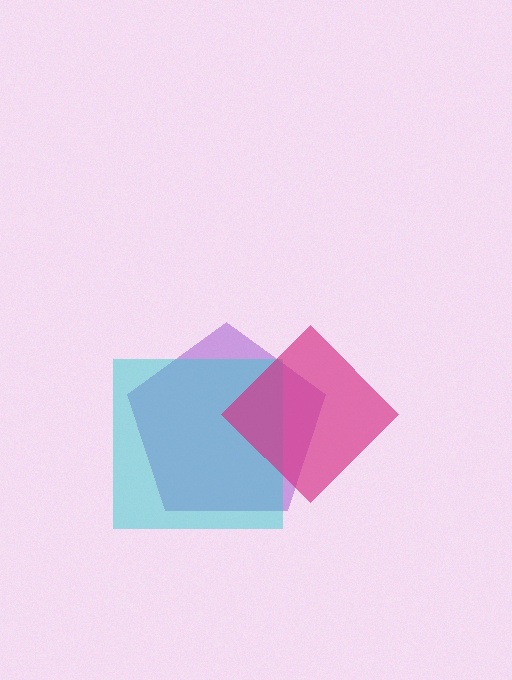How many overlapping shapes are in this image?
There are 3 overlapping shapes in the image.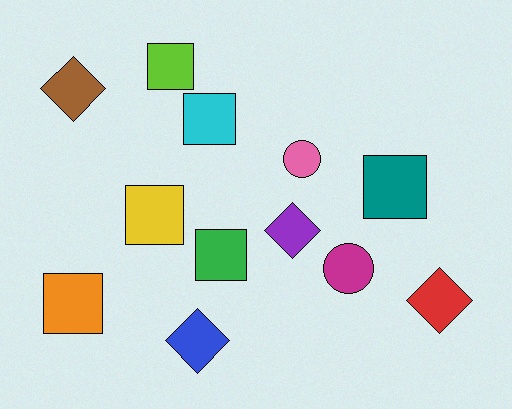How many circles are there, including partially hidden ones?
There are 2 circles.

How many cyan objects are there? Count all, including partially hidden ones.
There is 1 cyan object.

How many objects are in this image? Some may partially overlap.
There are 12 objects.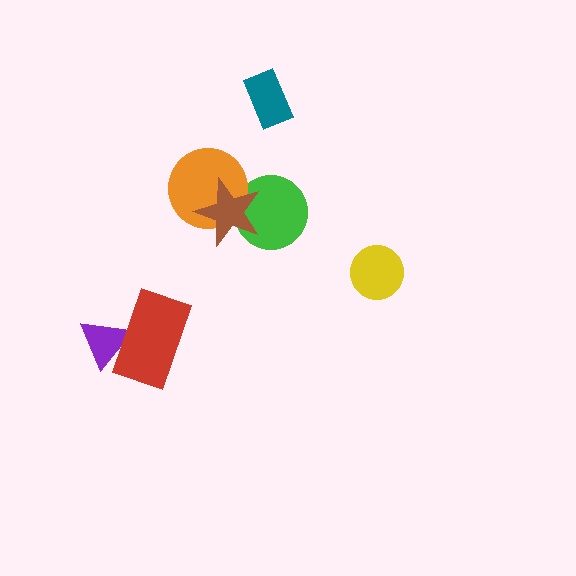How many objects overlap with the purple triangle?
1 object overlaps with the purple triangle.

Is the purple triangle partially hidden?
Yes, it is partially covered by another shape.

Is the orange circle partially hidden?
Yes, it is partially covered by another shape.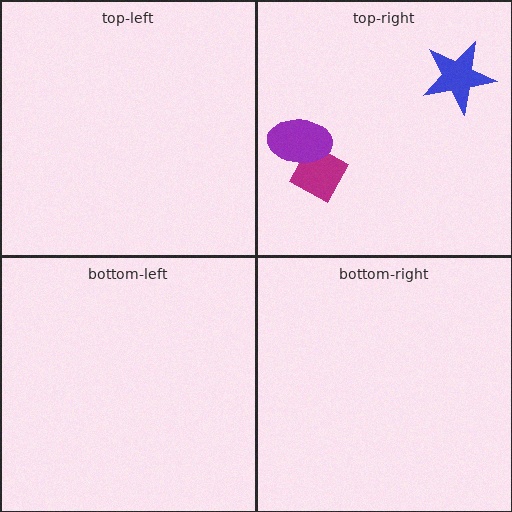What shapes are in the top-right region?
The magenta diamond, the purple ellipse, the blue star.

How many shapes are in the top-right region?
3.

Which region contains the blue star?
The top-right region.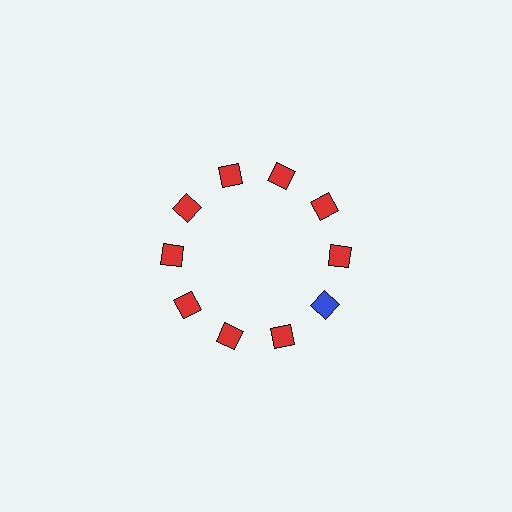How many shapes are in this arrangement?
There are 10 shapes arranged in a ring pattern.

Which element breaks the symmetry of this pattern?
The blue square at roughly the 4 o'clock position breaks the symmetry. All other shapes are red squares.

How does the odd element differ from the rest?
It has a different color: blue instead of red.